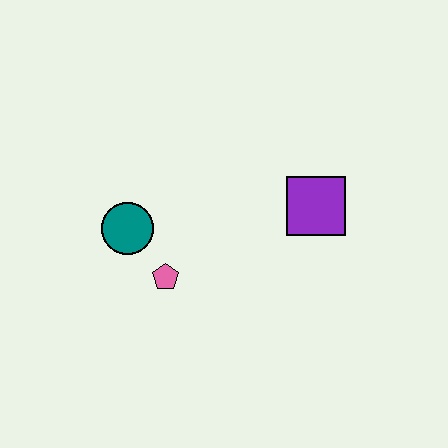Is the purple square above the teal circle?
Yes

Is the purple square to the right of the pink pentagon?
Yes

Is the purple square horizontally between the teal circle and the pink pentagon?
No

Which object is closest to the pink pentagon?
The teal circle is closest to the pink pentagon.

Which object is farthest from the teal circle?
The purple square is farthest from the teal circle.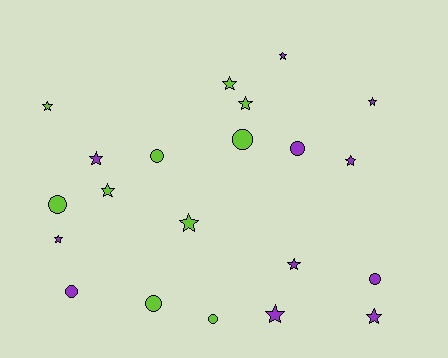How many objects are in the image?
There are 21 objects.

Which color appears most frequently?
Purple, with 11 objects.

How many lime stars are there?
There are 5 lime stars.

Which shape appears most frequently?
Star, with 13 objects.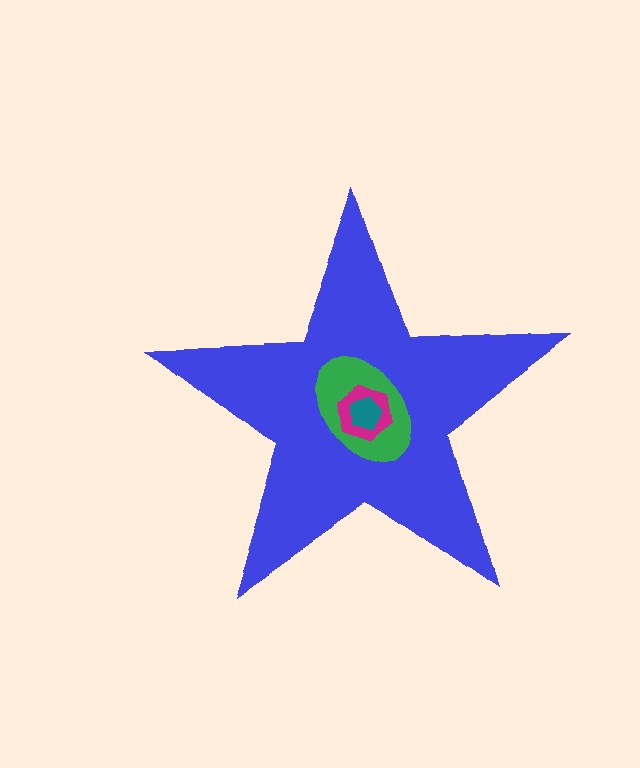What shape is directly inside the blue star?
The green ellipse.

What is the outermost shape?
The blue star.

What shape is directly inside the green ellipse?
The magenta hexagon.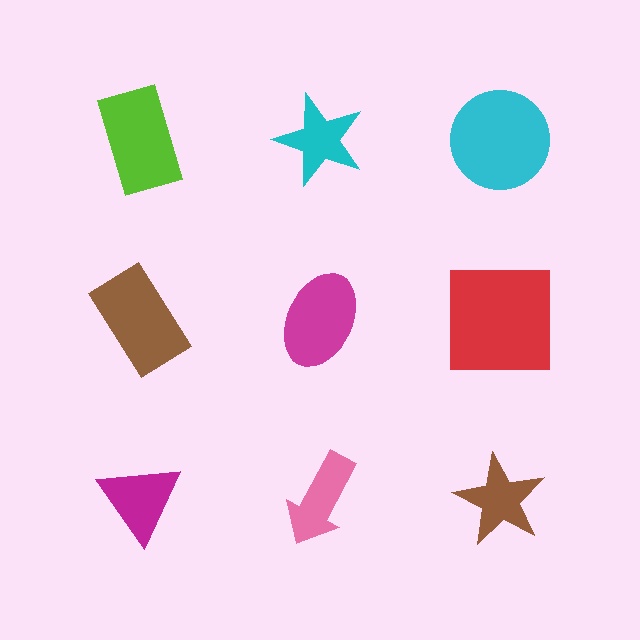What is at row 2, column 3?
A red square.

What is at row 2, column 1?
A brown rectangle.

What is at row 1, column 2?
A cyan star.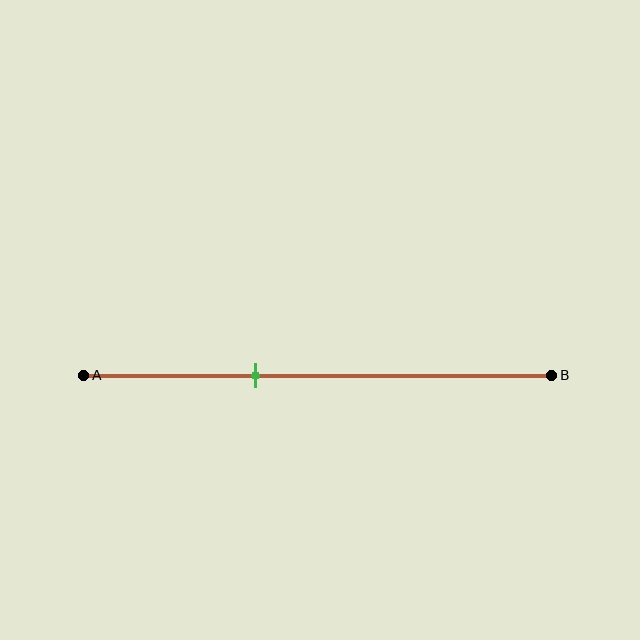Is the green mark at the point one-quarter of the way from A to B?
No, the mark is at about 35% from A, not at the 25% one-quarter point.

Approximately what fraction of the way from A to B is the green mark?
The green mark is approximately 35% of the way from A to B.